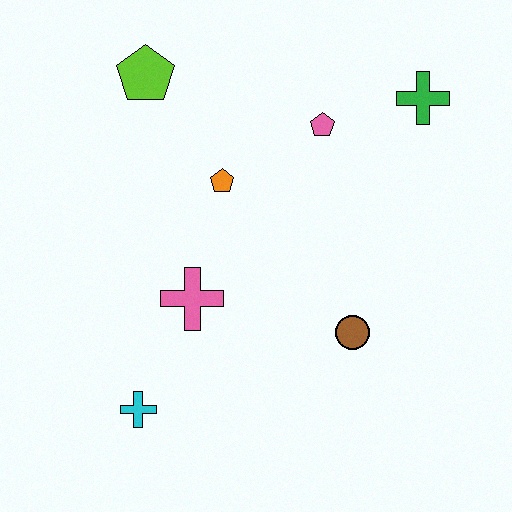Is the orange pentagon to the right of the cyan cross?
Yes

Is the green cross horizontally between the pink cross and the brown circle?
No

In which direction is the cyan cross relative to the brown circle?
The cyan cross is to the left of the brown circle.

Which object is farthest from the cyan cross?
The green cross is farthest from the cyan cross.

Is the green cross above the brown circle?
Yes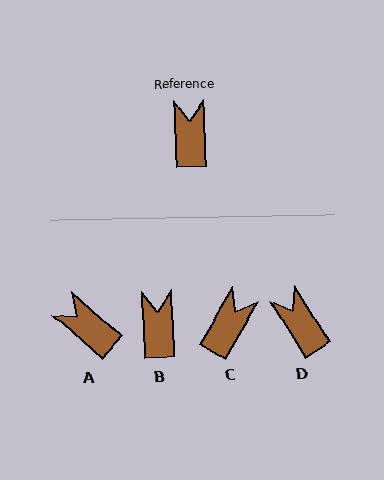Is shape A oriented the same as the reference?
No, it is off by about 47 degrees.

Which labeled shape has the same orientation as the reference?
B.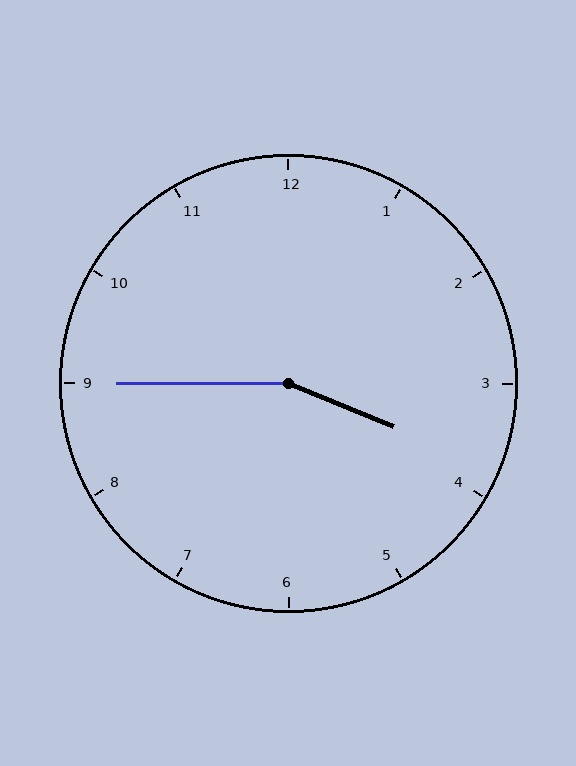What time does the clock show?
3:45.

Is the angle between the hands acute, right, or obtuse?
It is obtuse.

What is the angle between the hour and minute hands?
Approximately 158 degrees.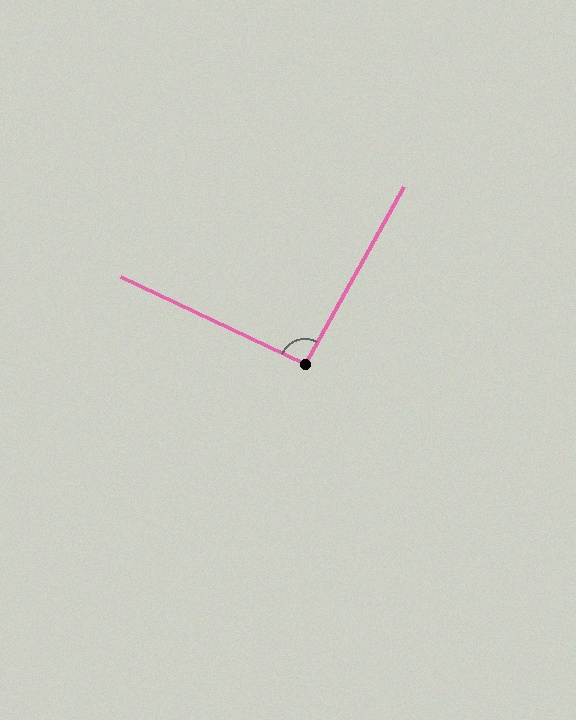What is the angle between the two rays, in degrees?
Approximately 94 degrees.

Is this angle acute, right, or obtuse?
It is approximately a right angle.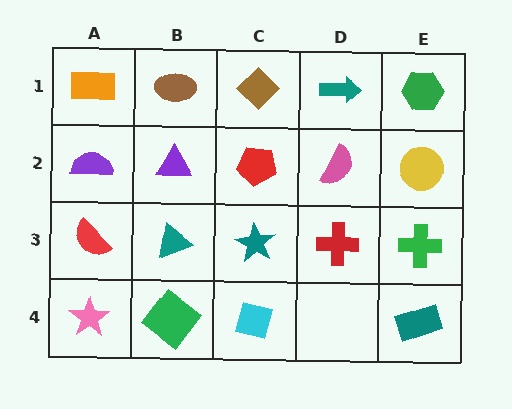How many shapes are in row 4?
4 shapes.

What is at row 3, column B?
A teal triangle.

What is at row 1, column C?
A brown diamond.